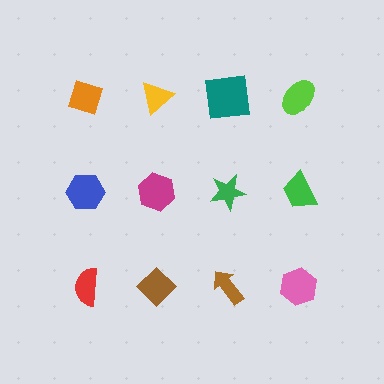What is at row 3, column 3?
A brown arrow.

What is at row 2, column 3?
A green star.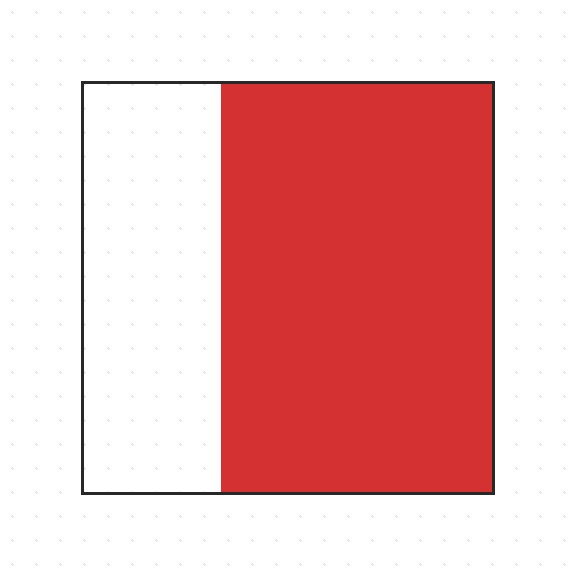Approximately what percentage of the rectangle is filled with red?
Approximately 65%.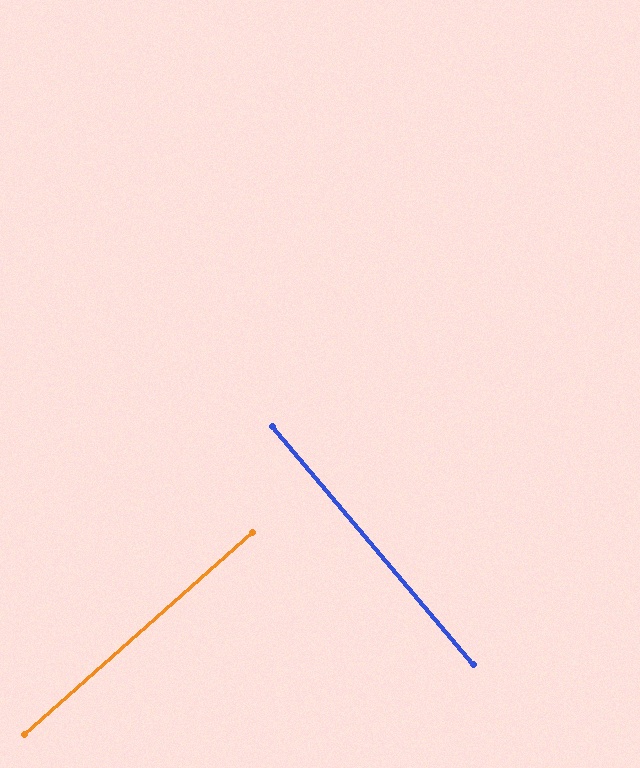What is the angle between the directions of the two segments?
Approximately 89 degrees.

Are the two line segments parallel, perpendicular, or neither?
Perpendicular — they meet at approximately 89°.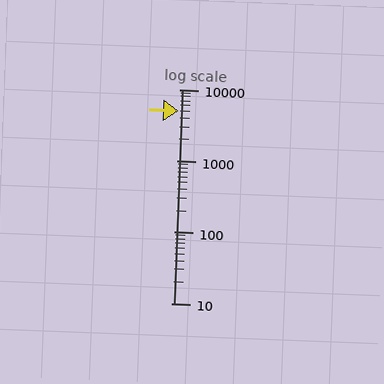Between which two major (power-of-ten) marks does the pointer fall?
The pointer is between 1000 and 10000.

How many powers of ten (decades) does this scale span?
The scale spans 3 decades, from 10 to 10000.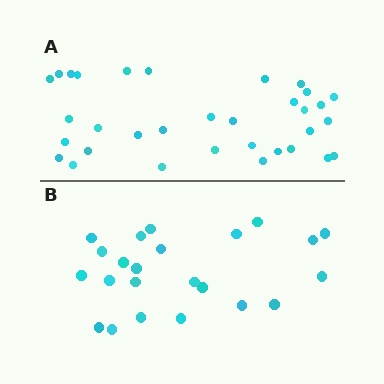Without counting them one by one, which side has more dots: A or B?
Region A (the top region) has more dots.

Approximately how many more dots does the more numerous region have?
Region A has roughly 10 or so more dots than region B.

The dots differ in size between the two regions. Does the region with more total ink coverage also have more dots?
No. Region B has more total ink coverage because its dots are larger, but region A actually contains more individual dots. Total area can be misleading — the number of items is what matters here.